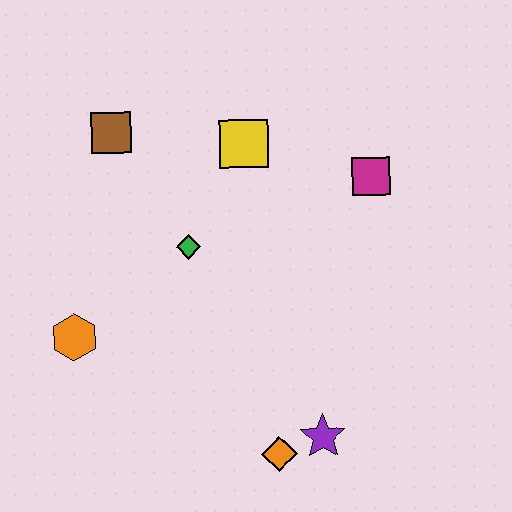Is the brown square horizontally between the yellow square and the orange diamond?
No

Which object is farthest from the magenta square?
The orange hexagon is farthest from the magenta square.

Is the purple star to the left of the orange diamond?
No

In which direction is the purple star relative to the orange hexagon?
The purple star is to the right of the orange hexagon.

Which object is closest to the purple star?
The orange diamond is closest to the purple star.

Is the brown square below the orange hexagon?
No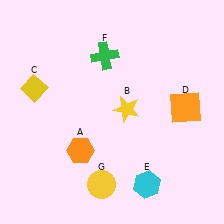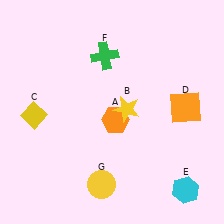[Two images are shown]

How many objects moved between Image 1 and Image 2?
3 objects moved between the two images.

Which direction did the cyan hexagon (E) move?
The cyan hexagon (E) moved right.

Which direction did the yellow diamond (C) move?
The yellow diamond (C) moved down.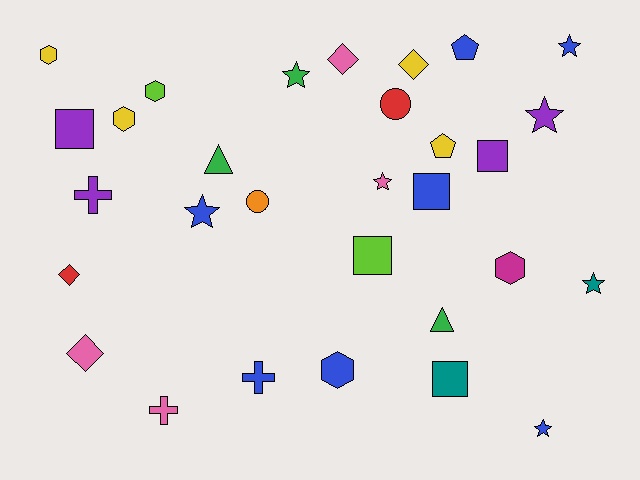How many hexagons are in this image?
There are 5 hexagons.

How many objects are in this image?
There are 30 objects.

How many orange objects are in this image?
There is 1 orange object.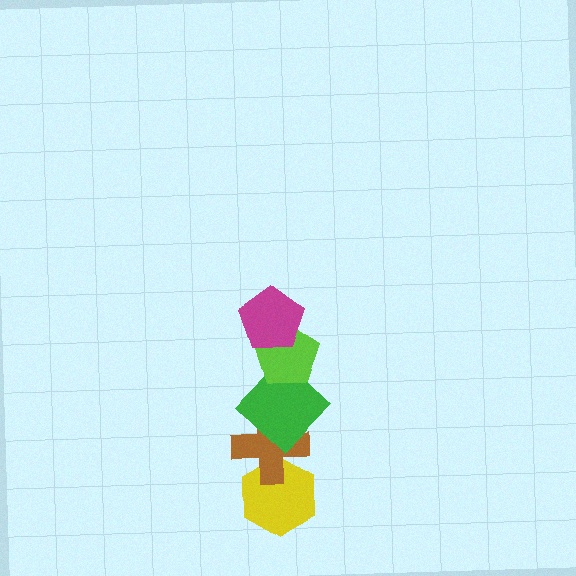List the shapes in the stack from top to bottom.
From top to bottom: the magenta pentagon, the lime pentagon, the green diamond, the brown cross, the yellow hexagon.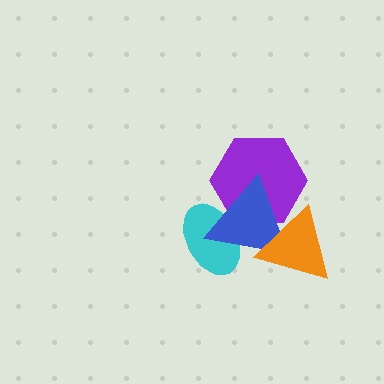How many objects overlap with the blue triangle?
3 objects overlap with the blue triangle.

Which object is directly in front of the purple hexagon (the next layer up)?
The blue triangle is directly in front of the purple hexagon.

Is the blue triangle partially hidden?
Yes, it is partially covered by another shape.